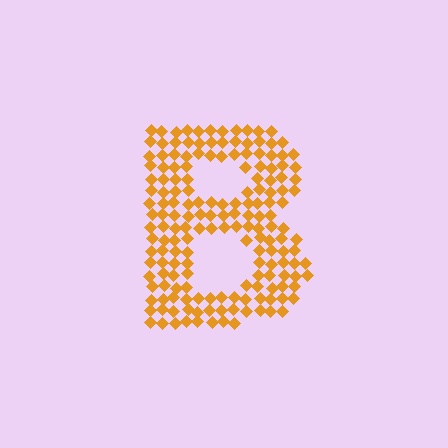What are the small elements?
The small elements are diamonds.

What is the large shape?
The large shape is the letter B.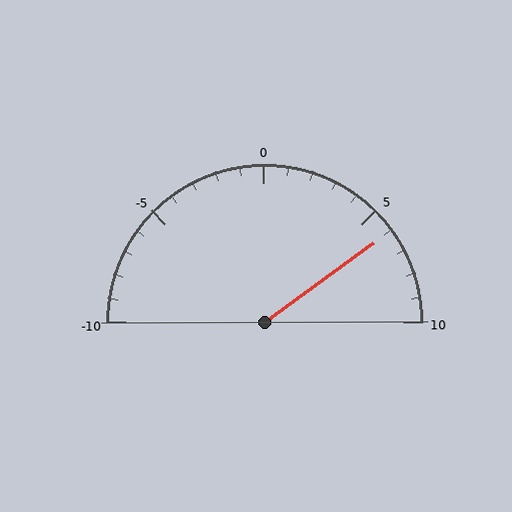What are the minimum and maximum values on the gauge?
The gauge ranges from -10 to 10.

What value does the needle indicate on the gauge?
The needle indicates approximately 6.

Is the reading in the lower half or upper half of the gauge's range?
The reading is in the upper half of the range (-10 to 10).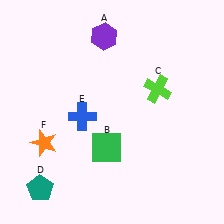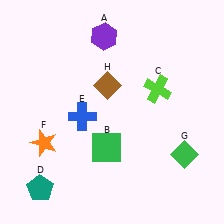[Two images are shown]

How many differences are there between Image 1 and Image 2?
There are 2 differences between the two images.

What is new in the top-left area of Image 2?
A brown diamond (H) was added in the top-left area of Image 2.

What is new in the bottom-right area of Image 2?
A green diamond (G) was added in the bottom-right area of Image 2.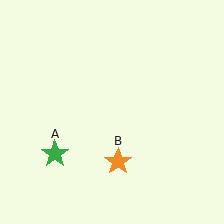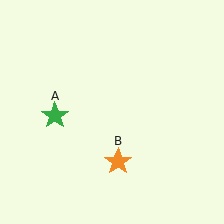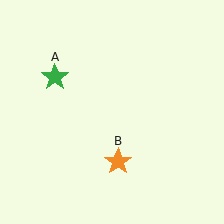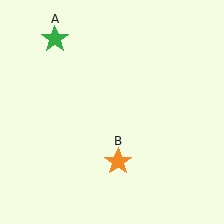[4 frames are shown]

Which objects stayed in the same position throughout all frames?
Orange star (object B) remained stationary.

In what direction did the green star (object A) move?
The green star (object A) moved up.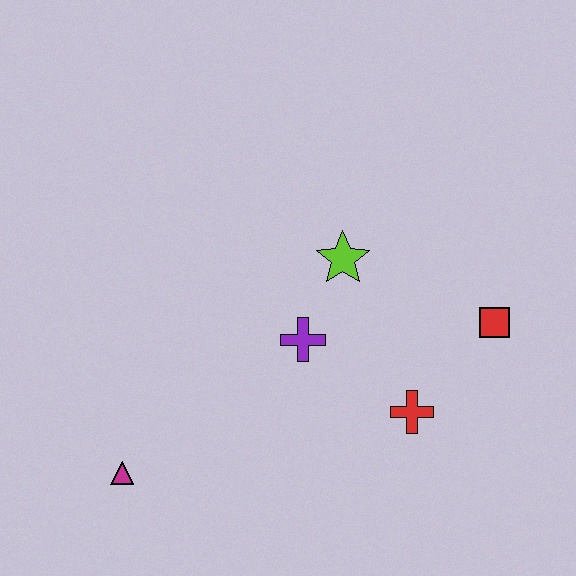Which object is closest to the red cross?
The red square is closest to the red cross.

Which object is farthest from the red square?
The magenta triangle is farthest from the red square.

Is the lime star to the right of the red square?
No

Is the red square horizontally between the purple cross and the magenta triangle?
No